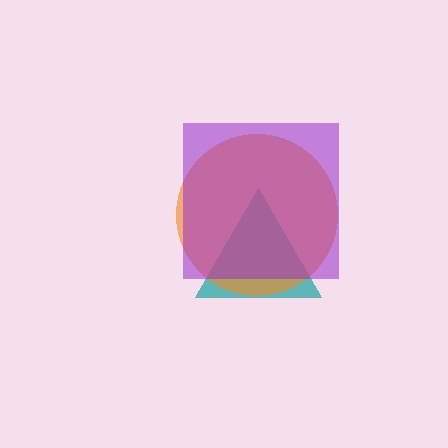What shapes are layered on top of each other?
The layered shapes are: a teal triangle, an orange circle, a purple square.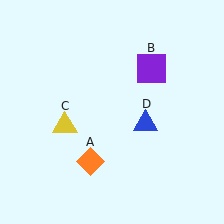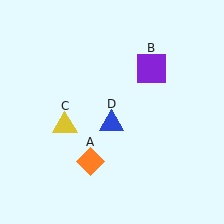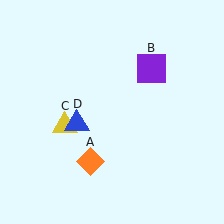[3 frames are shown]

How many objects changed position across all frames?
1 object changed position: blue triangle (object D).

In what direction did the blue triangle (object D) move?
The blue triangle (object D) moved left.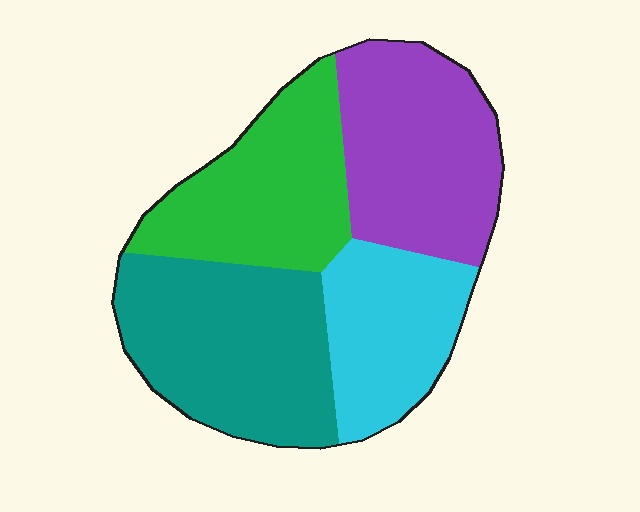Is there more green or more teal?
Teal.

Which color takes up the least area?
Cyan, at roughly 20%.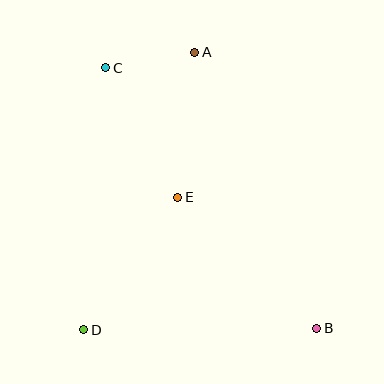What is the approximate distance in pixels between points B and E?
The distance between B and E is approximately 191 pixels.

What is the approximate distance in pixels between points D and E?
The distance between D and E is approximately 163 pixels.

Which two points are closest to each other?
Points A and C are closest to each other.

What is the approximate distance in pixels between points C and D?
The distance between C and D is approximately 263 pixels.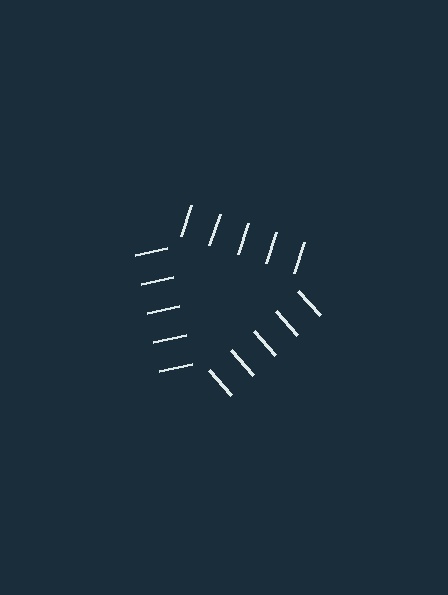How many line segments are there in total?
15 — 5 along each of the 3 edges.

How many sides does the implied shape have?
3 sides — the line-ends trace a triangle.